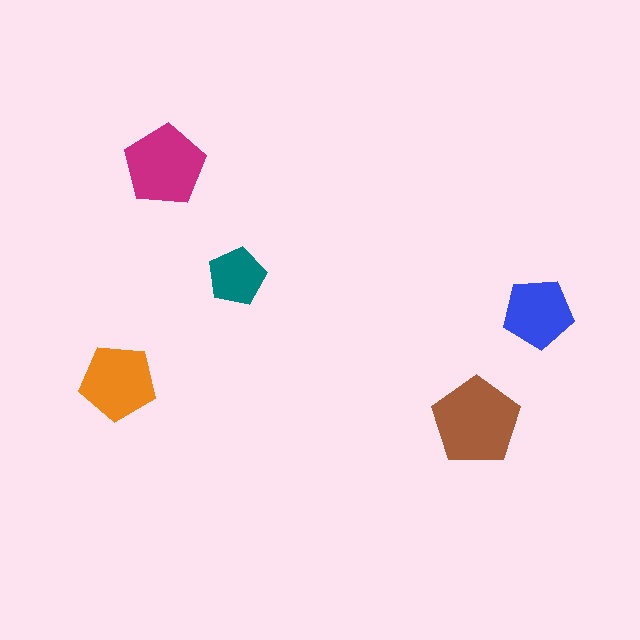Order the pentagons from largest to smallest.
the brown one, the magenta one, the orange one, the blue one, the teal one.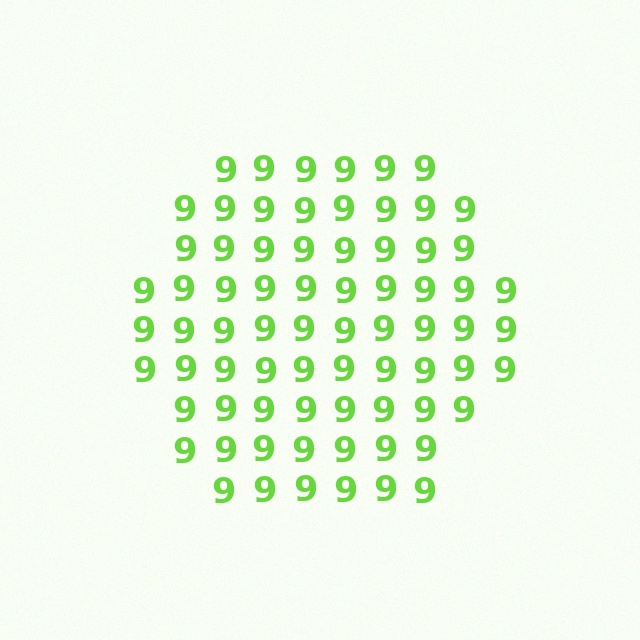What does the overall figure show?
The overall figure shows a hexagon.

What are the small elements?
The small elements are digit 9's.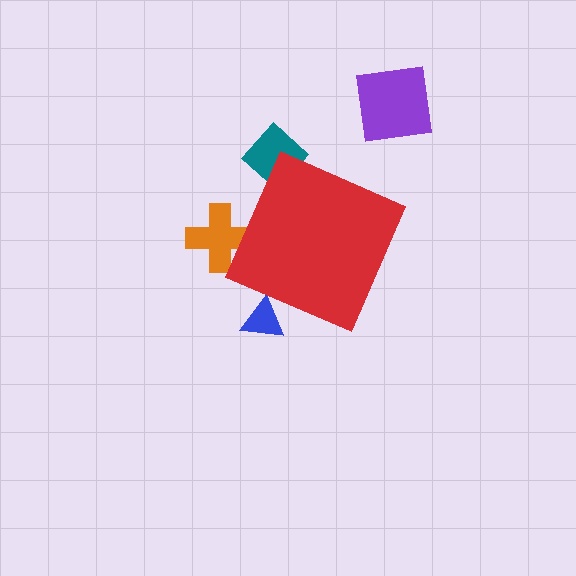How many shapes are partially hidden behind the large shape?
3 shapes are partially hidden.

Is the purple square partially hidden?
No, the purple square is fully visible.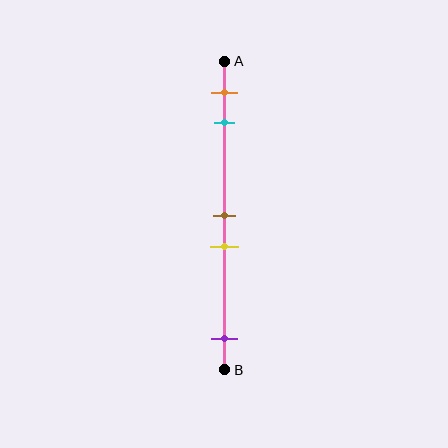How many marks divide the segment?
There are 5 marks dividing the segment.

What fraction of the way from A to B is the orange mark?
The orange mark is approximately 10% (0.1) of the way from A to B.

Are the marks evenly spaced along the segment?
No, the marks are not evenly spaced.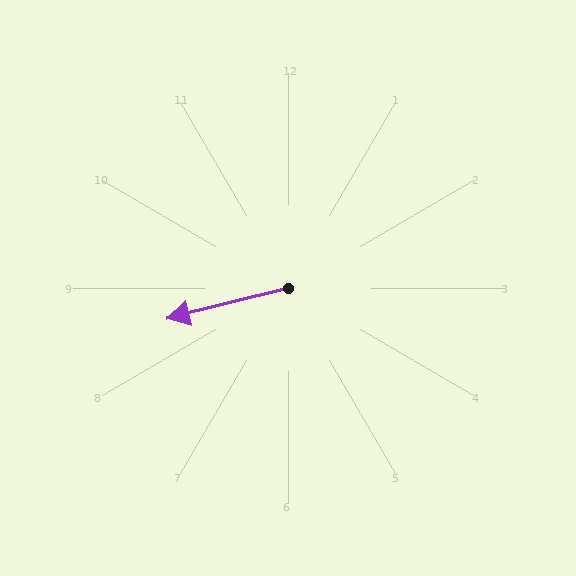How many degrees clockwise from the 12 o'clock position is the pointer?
Approximately 256 degrees.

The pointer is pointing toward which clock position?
Roughly 9 o'clock.